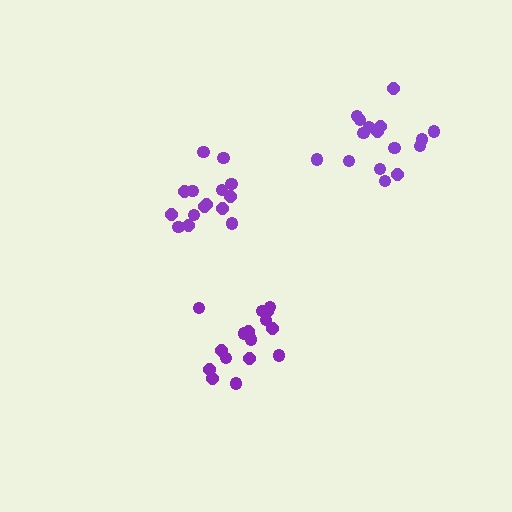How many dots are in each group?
Group 1: 16 dots, Group 2: 16 dots, Group 3: 15 dots (47 total).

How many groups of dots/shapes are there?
There are 3 groups.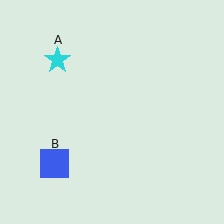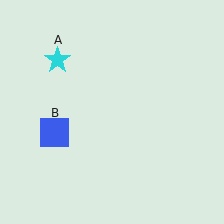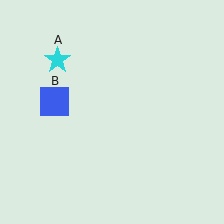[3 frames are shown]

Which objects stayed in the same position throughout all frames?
Cyan star (object A) remained stationary.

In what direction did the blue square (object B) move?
The blue square (object B) moved up.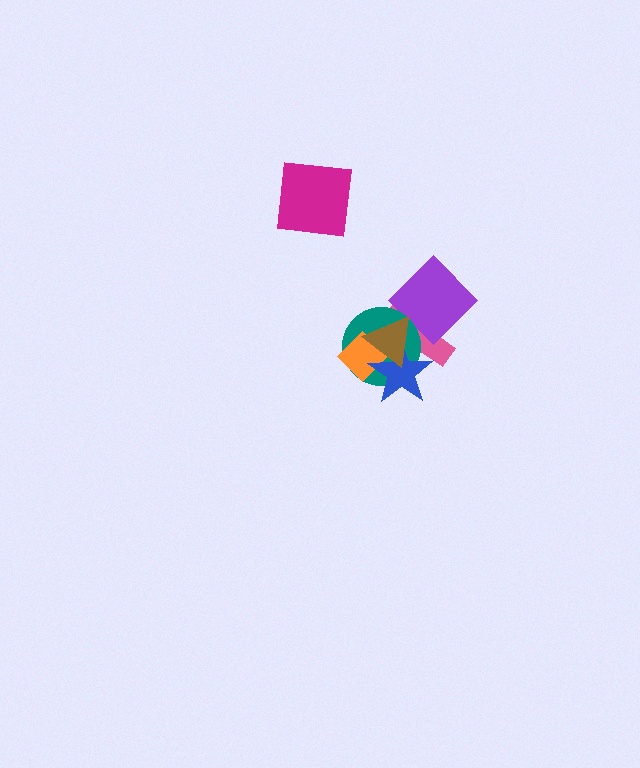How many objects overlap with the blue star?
4 objects overlap with the blue star.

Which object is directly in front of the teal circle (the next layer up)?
The orange diamond is directly in front of the teal circle.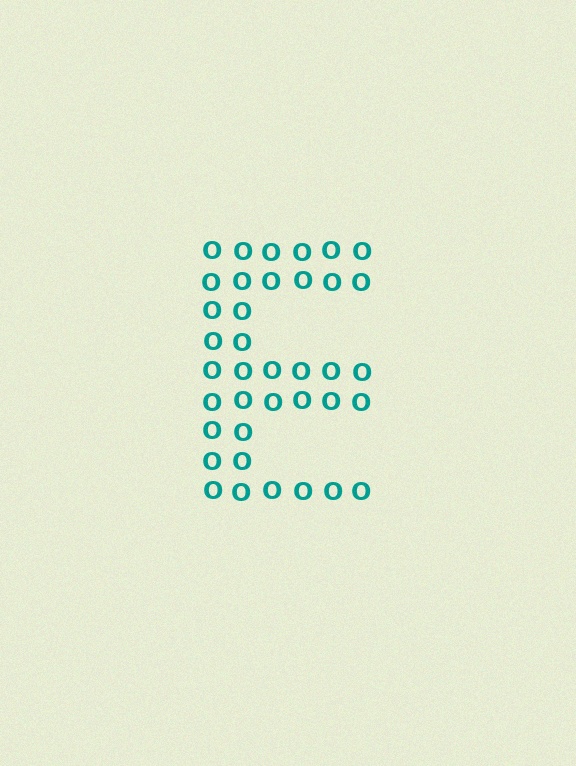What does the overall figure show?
The overall figure shows the letter E.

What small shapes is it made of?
It is made of small letter O's.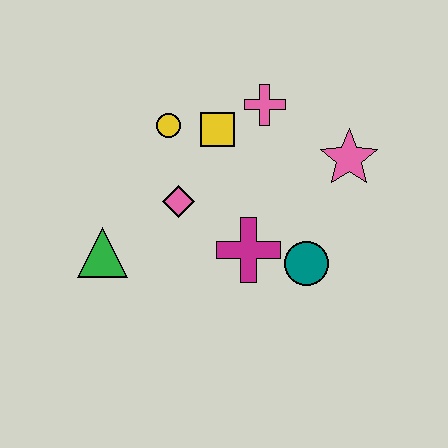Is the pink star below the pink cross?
Yes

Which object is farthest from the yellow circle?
The teal circle is farthest from the yellow circle.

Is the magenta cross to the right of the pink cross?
No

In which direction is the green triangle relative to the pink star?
The green triangle is to the left of the pink star.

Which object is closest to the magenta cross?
The teal circle is closest to the magenta cross.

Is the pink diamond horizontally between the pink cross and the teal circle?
No